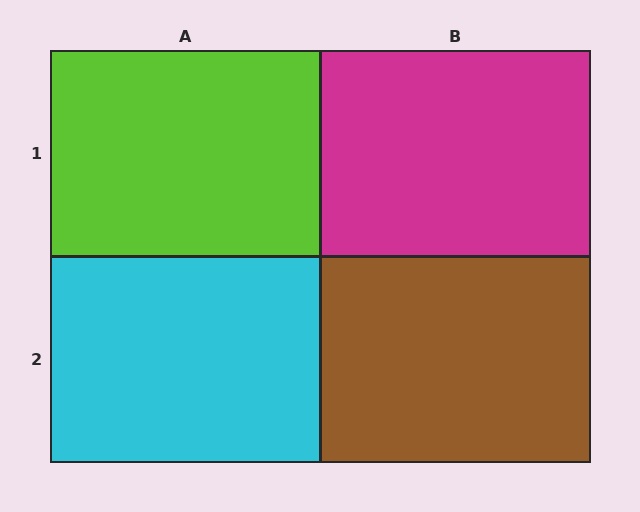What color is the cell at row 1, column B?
Magenta.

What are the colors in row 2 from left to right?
Cyan, brown.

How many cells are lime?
1 cell is lime.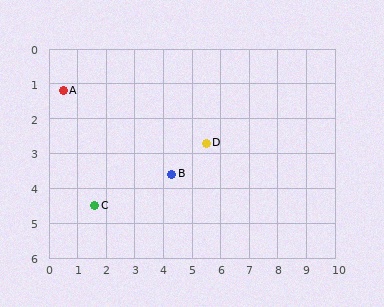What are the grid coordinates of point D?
Point D is at approximately (5.5, 2.7).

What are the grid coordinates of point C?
Point C is at approximately (1.6, 4.5).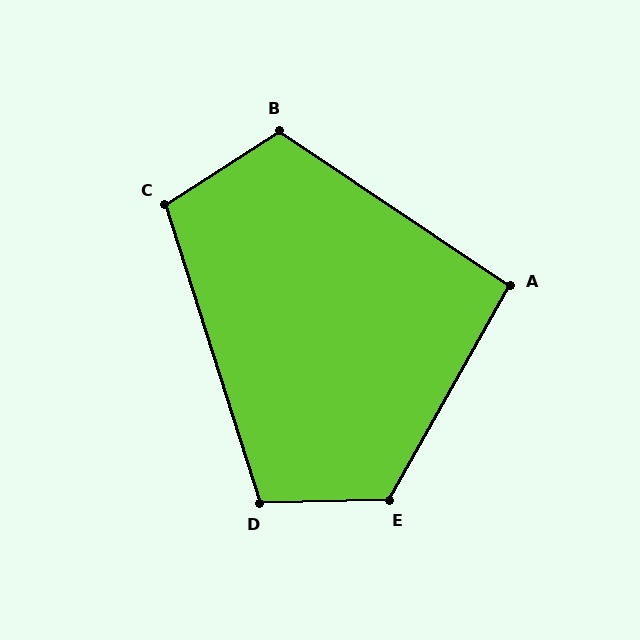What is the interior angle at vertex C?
Approximately 105 degrees (obtuse).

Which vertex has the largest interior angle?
E, at approximately 121 degrees.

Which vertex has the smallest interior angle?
A, at approximately 94 degrees.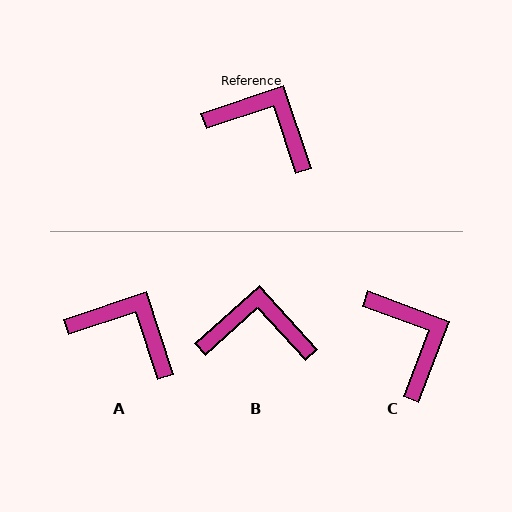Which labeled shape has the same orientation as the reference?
A.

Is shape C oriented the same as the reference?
No, it is off by about 39 degrees.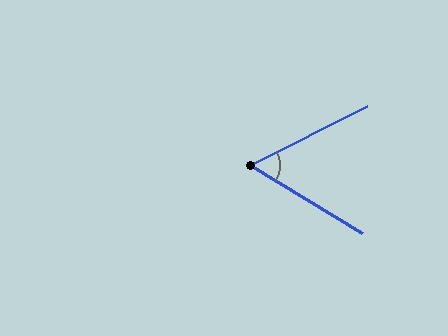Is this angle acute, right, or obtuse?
It is acute.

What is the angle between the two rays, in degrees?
Approximately 58 degrees.